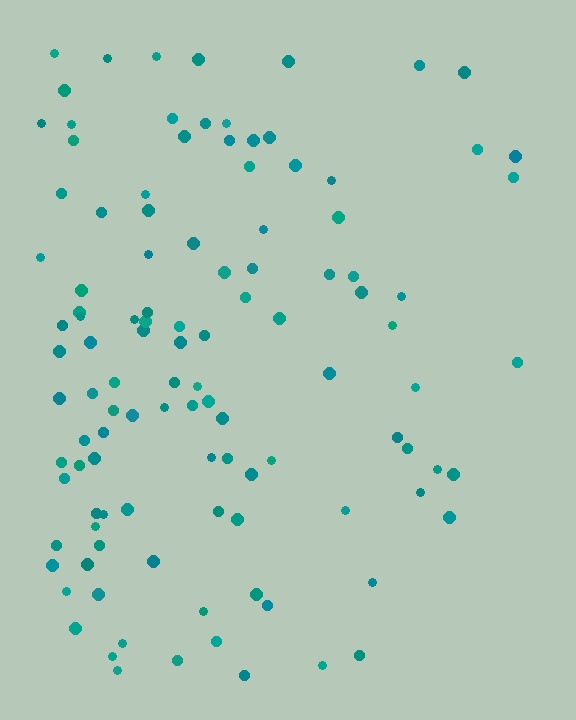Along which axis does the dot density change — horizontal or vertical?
Horizontal.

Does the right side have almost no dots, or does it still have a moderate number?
Still a moderate number, just noticeably fewer than the left.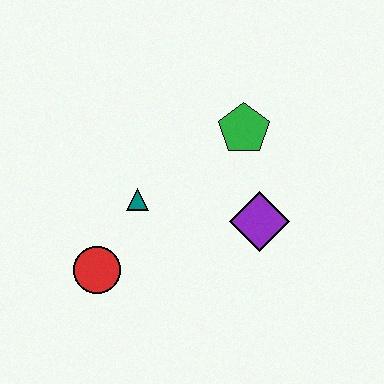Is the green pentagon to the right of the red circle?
Yes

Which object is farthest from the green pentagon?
The red circle is farthest from the green pentagon.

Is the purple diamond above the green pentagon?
No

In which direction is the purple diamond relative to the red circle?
The purple diamond is to the right of the red circle.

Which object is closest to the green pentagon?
The purple diamond is closest to the green pentagon.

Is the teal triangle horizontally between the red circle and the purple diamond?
Yes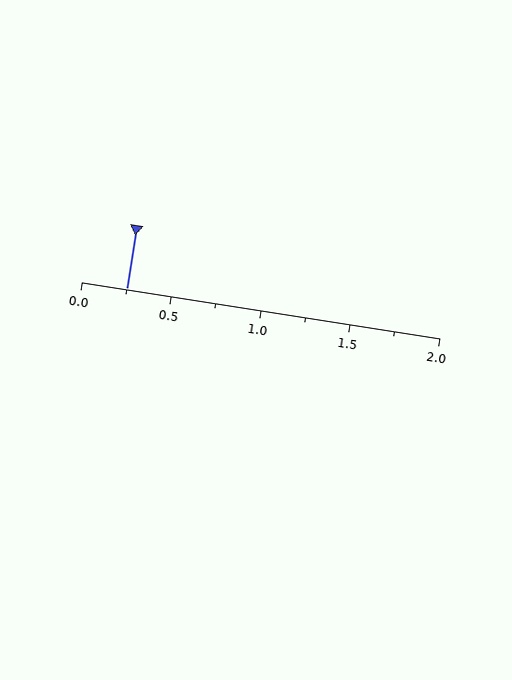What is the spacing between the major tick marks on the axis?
The major ticks are spaced 0.5 apart.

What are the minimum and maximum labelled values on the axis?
The axis runs from 0.0 to 2.0.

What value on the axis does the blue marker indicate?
The marker indicates approximately 0.25.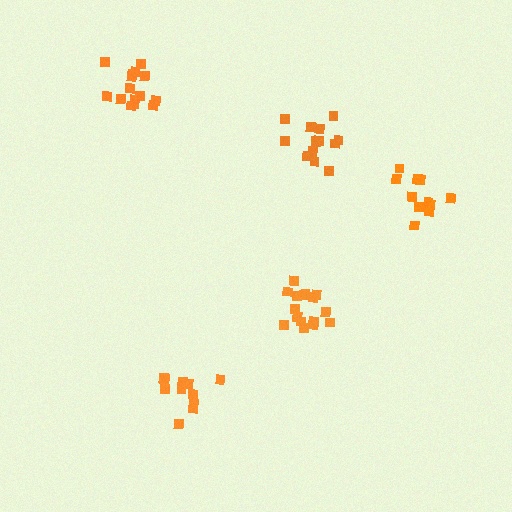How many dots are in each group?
Group 1: 16 dots, Group 2: 16 dots, Group 3: 11 dots, Group 4: 13 dots, Group 5: 11 dots (67 total).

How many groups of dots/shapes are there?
There are 5 groups.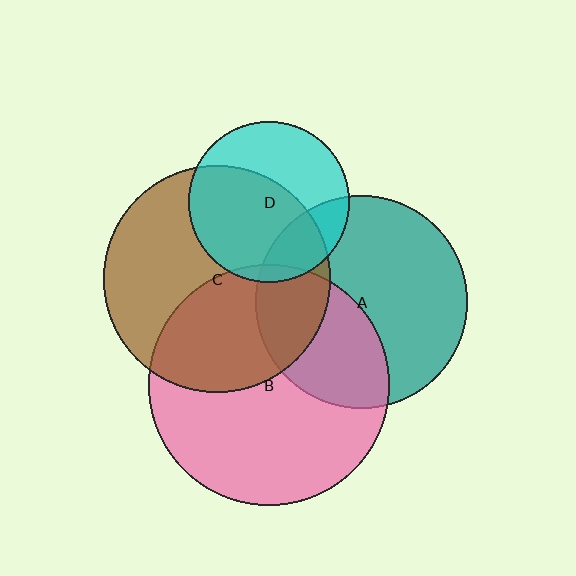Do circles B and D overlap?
Yes.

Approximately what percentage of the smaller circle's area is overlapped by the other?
Approximately 5%.